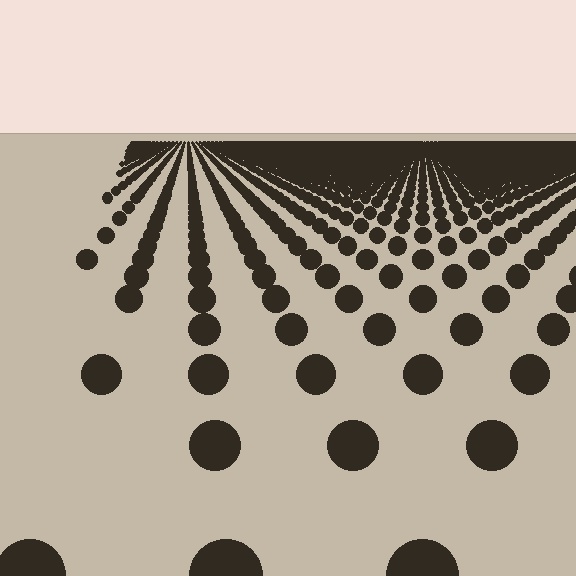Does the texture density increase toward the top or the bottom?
Density increases toward the top.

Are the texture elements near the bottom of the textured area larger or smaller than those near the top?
Larger. Near the bottom, elements are closer to the viewer and appear at a bigger on-screen size.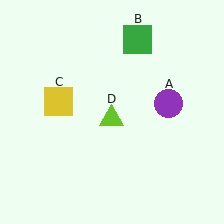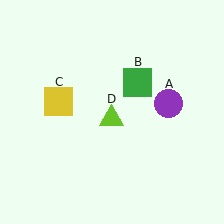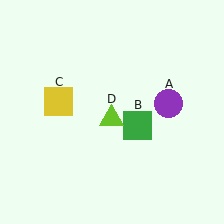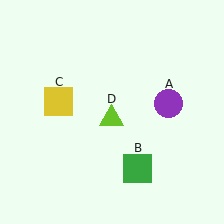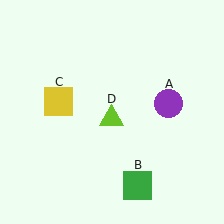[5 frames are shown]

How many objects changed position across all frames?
1 object changed position: green square (object B).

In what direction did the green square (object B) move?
The green square (object B) moved down.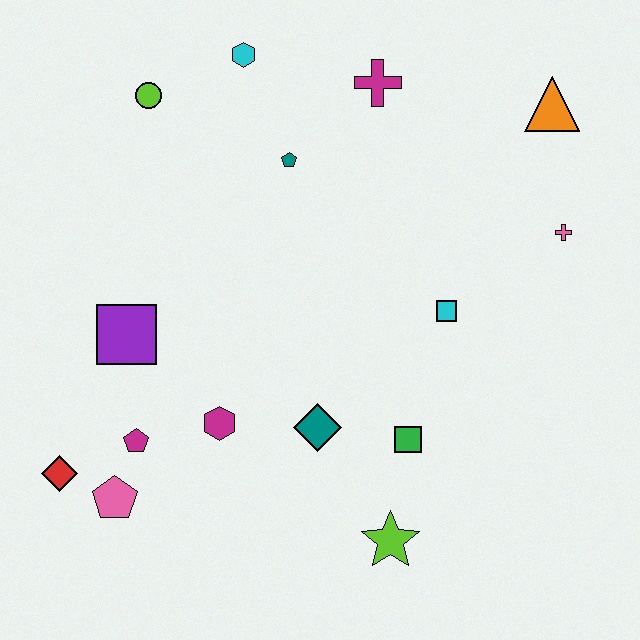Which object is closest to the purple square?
The magenta pentagon is closest to the purple square.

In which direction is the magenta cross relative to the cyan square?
The magenta cross is above the cyan square.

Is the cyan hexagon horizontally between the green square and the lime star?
No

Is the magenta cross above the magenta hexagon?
Yes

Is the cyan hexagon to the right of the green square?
No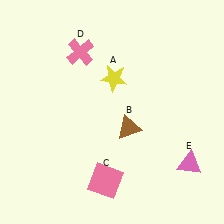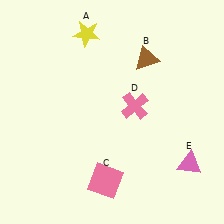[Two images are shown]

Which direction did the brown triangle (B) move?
The brown triangle (B) moved up.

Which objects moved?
The objects that moved are: the yellow star (A), the brown triangle (B), the pink cross (D).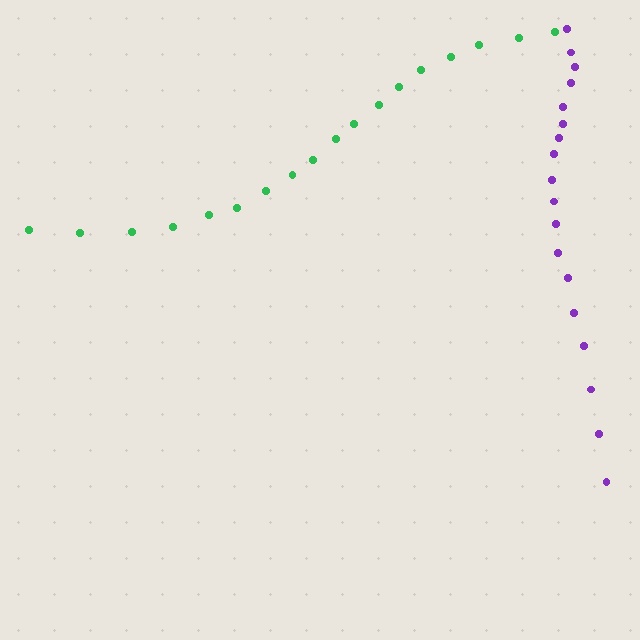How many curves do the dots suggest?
There are 2 distinct paths.